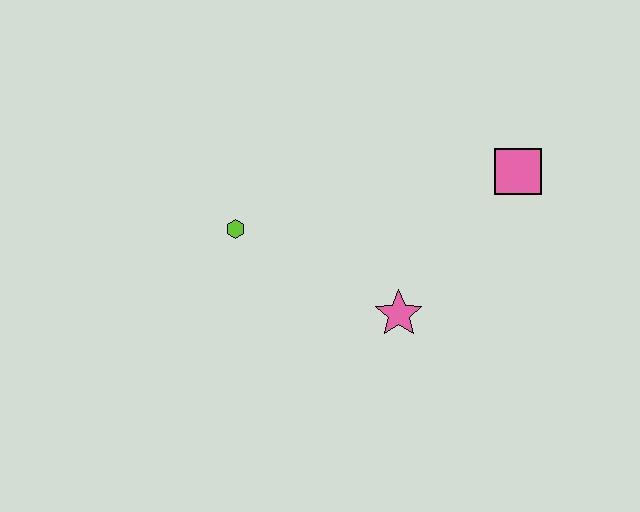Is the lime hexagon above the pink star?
Yes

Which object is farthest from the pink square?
The lime hexagon is farthest from the pink square.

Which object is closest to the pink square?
The pink star is closest to the pink square.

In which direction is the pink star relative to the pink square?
The pink star is below the pink square.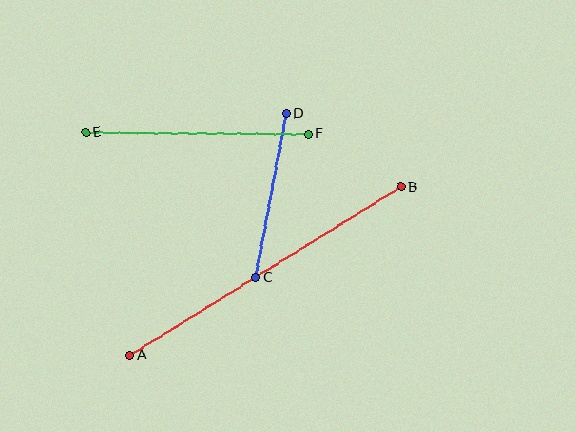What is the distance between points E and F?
The distance is approximately 222 pixels.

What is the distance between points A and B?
The distance is approximately 319 pixels.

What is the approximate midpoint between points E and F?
The midpoint is at approximately (197, 133) pixels.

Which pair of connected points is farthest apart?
Points A and B are farthest apart.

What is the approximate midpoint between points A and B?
The midpoint is at approximately (265, 271) pixels.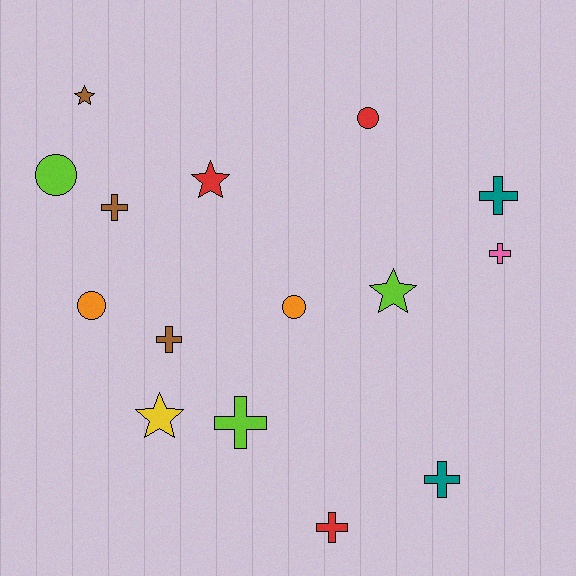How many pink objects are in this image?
There is 1 pink object.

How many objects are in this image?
There are 15 objects.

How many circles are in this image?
There are 4 circles.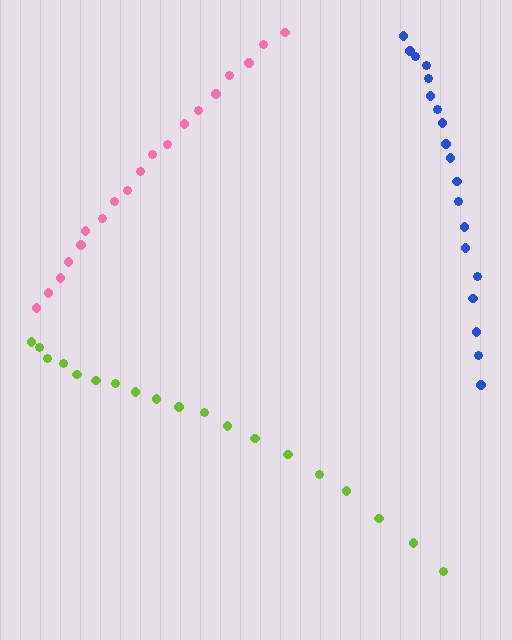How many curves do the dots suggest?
There are 3 distinct paths.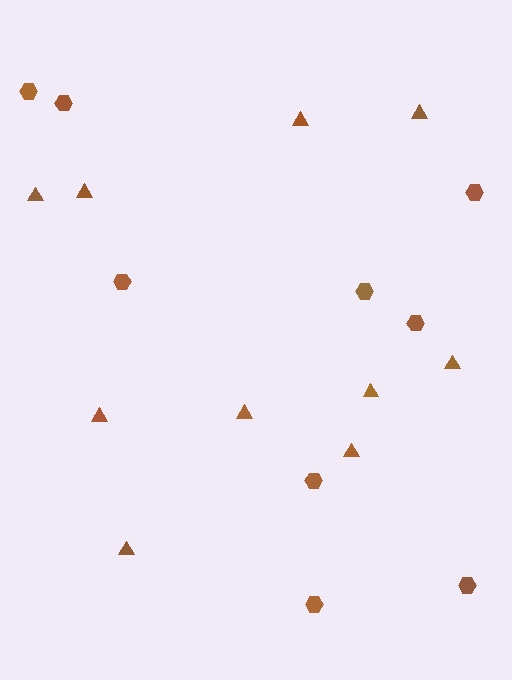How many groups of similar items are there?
There are 2 groups: one group of triangles (10) and one group of hexagons (9).